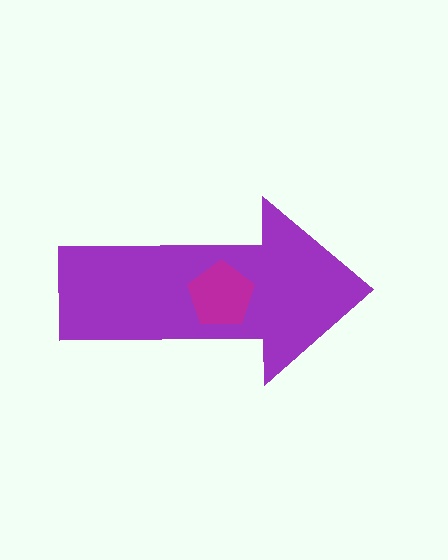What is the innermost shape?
The magenta pentagon.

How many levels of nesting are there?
2.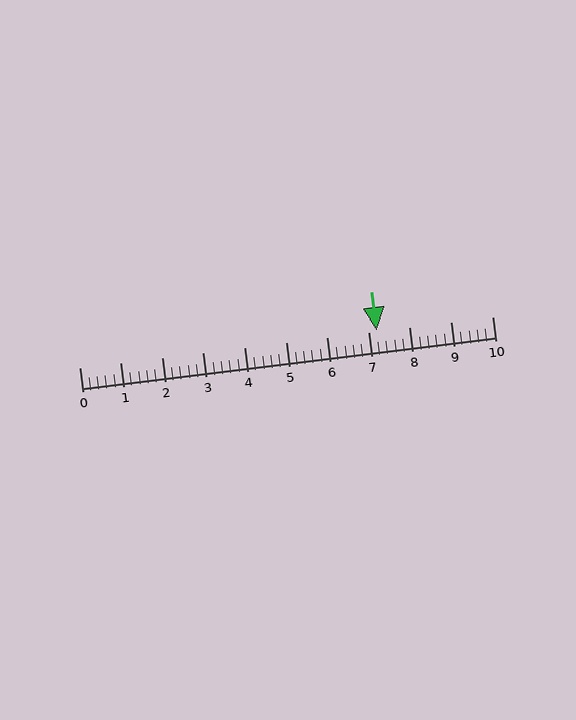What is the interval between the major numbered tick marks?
The major tick marks are spaced 1 units apart.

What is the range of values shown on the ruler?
The ruler shows values from 0 to 10.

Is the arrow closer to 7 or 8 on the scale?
The arrow is closer to 7.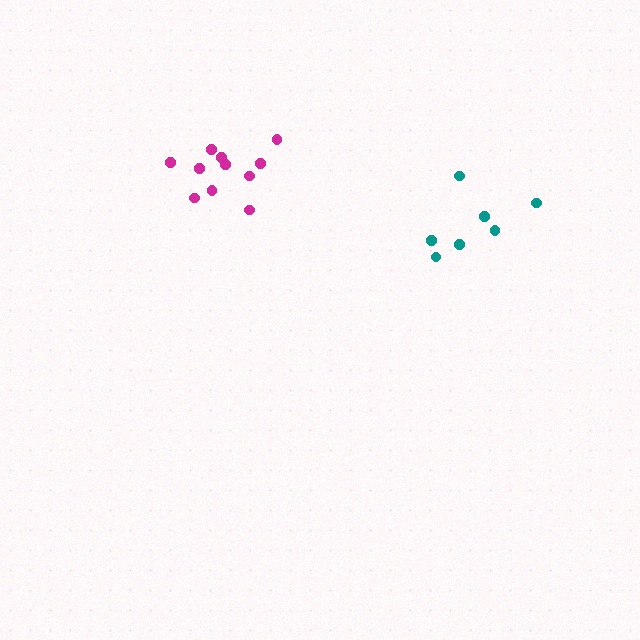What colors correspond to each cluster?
The clusters are colored: teal, magenta.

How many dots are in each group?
Group 1: 7 dots, Group 2: 11 dots (18 total).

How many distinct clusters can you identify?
There are 2 distinct clusters.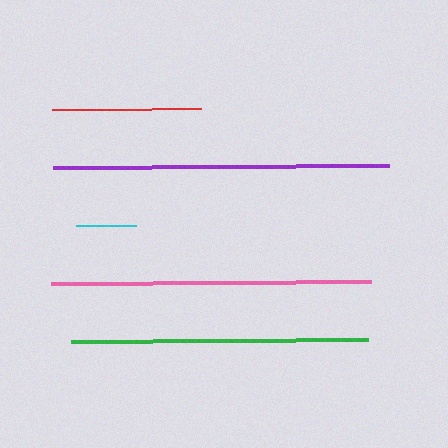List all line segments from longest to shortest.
From longest to shortest: purple, pink, green, red, cyan.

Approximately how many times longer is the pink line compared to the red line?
The pink line is approximately 2.2 times the length of the red line.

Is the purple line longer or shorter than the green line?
The purple line is longer than the green line.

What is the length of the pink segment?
The pink segment is approximately 320 pixels long.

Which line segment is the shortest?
The cyan line is the shortest at approximately 60 pixels.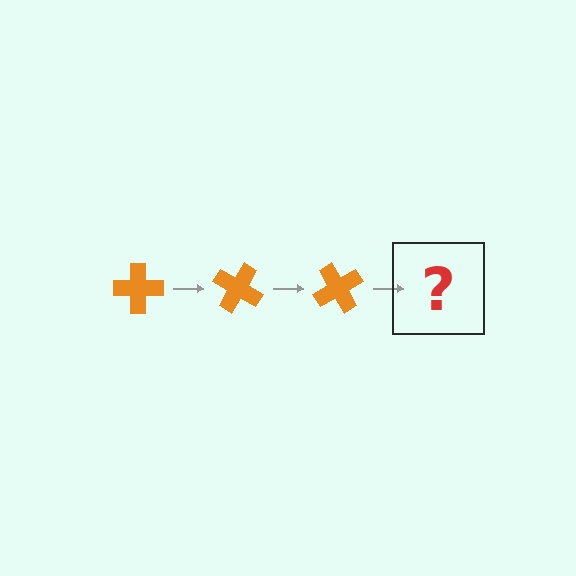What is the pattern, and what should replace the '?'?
The pattern is that the cross rotates 30 degrees each step. The '?' should be an orange cross rotated 90 degrees.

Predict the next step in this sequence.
The next step is an orange cross rotated 90 degrees.